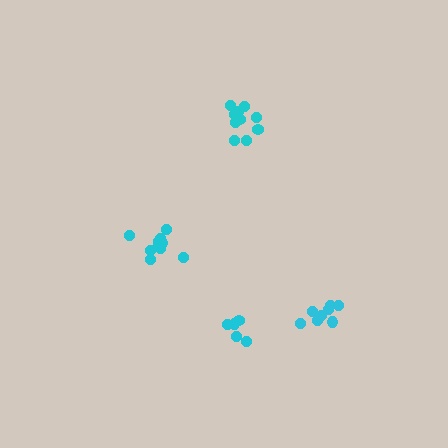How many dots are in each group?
Group 1: 8 dots, Group 2: 10 dots, Group 3: 5 dots, Group 4: 10 dots (33 total).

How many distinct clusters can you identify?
There are 4 distinct clusters.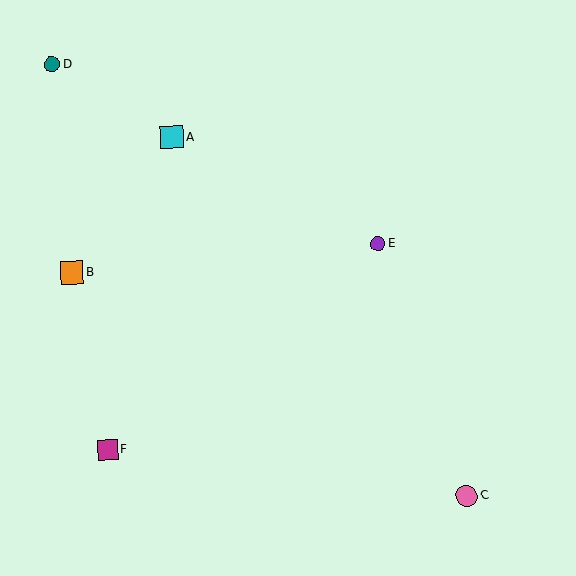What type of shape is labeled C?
Shape C is a pink circle.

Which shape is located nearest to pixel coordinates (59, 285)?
The orange square (labeled B) at (72, 273) is nearest to that location.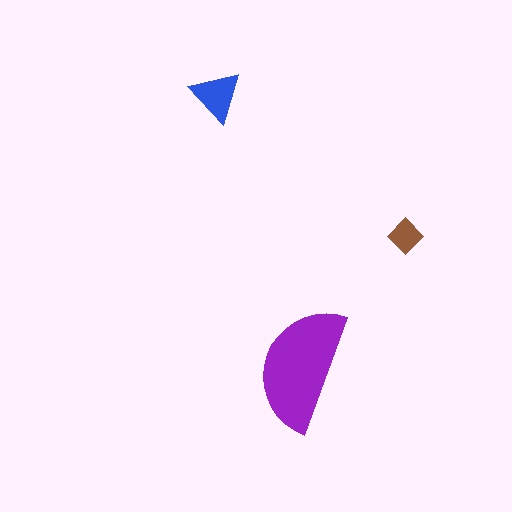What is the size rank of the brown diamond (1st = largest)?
3rd.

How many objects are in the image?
There are 3 objects in the image.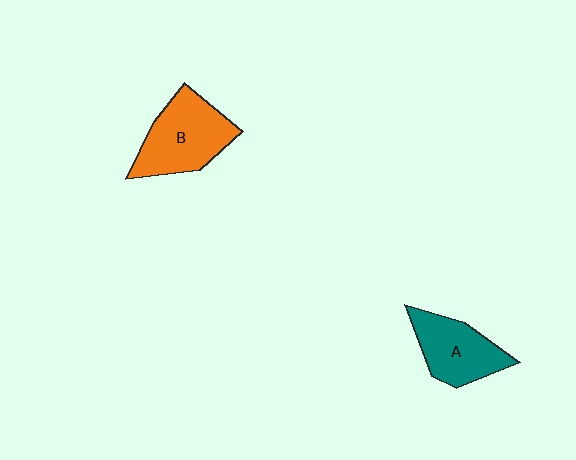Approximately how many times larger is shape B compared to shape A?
Approximately 1.2 times.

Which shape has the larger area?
Shape B (orange).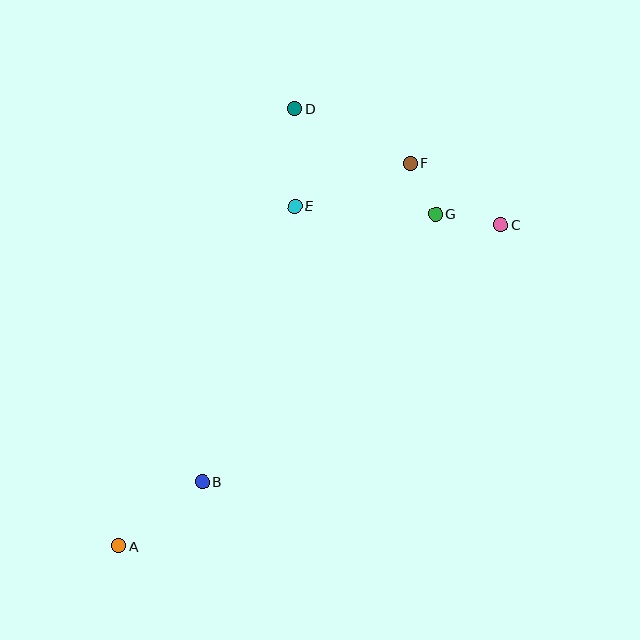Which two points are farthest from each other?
Points A and C are farthest from each other.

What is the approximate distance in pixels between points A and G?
The distance between A and G is approximately 459 pixels.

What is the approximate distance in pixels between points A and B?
The distance between A and B is approximately 105 pixels.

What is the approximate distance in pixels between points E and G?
The distance between E and G is approximately 141 pixels.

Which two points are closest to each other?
Points F and G are closest to each other.